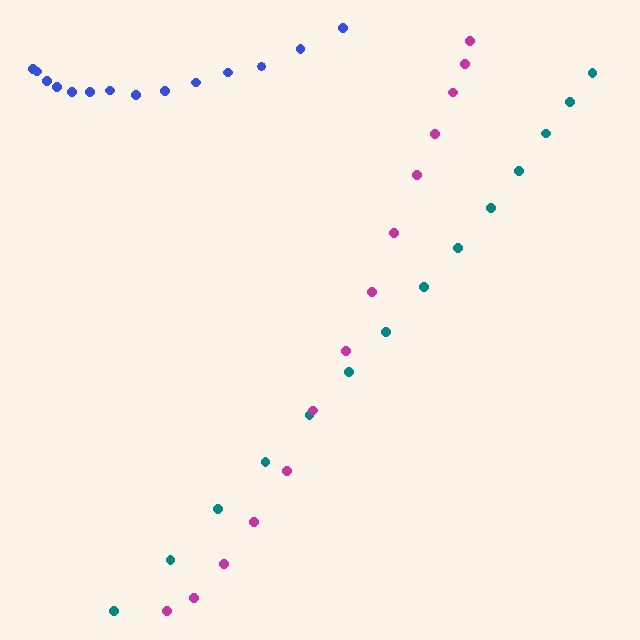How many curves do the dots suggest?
There are 3 distinct paths.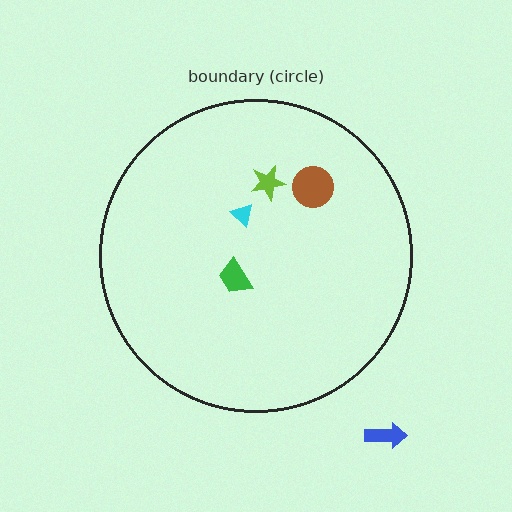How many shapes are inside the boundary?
4 inside, 1 outside.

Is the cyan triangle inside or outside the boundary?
Inside.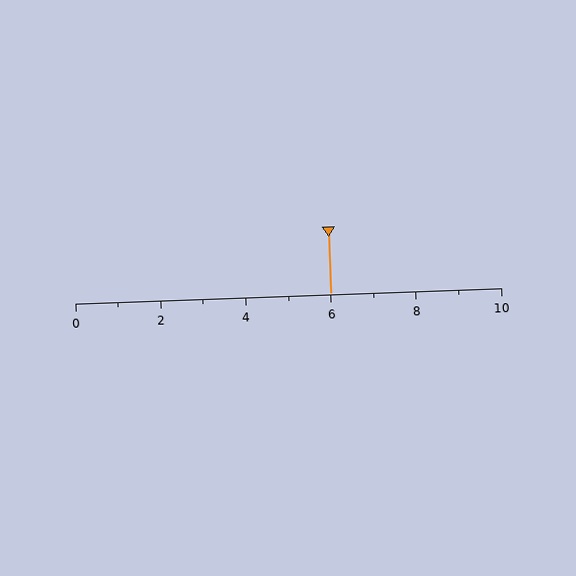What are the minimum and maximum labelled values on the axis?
The axis runs from 0 to 10.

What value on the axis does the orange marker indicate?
The marker indicates approximately 6.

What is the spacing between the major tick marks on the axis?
The major ticks are spaced 2 apart.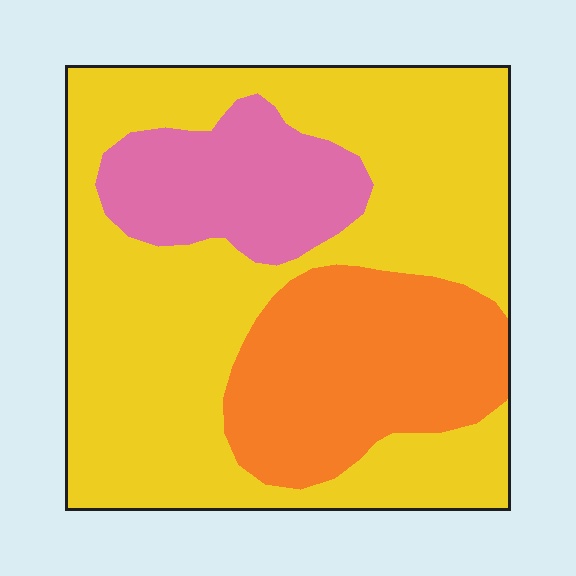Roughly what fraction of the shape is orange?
Orange covers 24% of the shape.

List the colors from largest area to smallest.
From largest to smallest: yellow, orange, pink.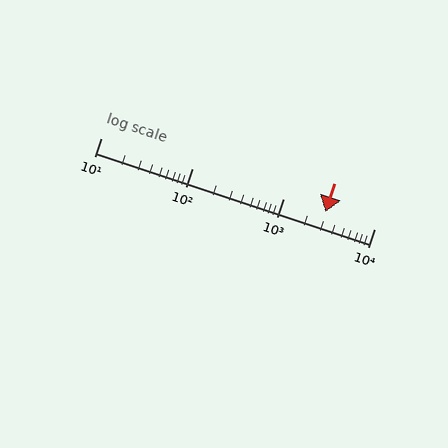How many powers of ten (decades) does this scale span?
The scale spans 3 decades, from 10 to 10000.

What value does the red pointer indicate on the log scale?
The pointer indicates approximately 2900.